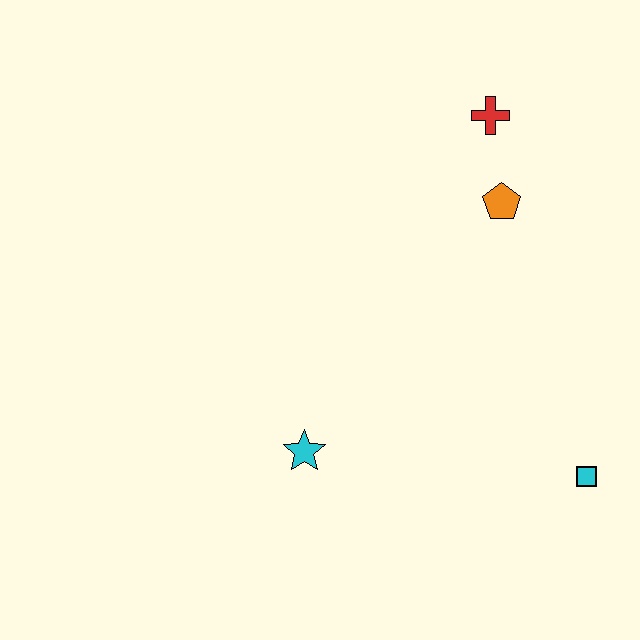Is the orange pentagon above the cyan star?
Yes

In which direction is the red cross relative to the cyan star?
The red cross is above the cyan star.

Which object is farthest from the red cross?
The cyan star is farthest from the red cross.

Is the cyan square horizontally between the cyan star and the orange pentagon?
No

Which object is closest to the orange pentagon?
The red cross is closest to the orange pentagon.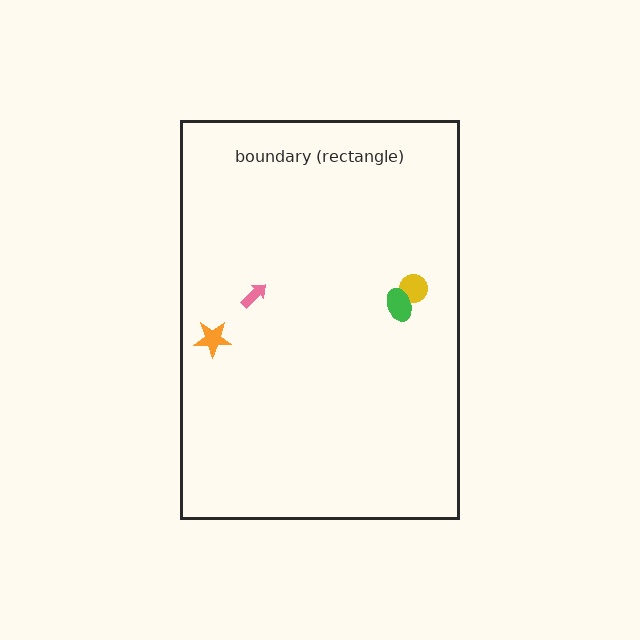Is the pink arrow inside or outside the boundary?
Inside.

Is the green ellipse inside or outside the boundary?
Inside.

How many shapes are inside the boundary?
4 inside, 0 outside.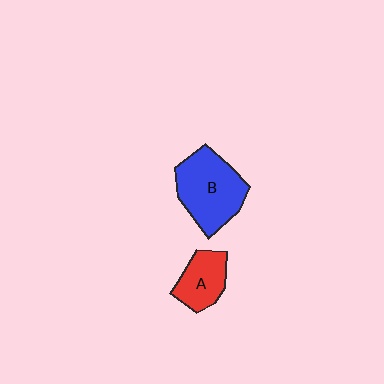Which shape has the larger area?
Shape B (blue).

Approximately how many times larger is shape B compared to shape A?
Approximately 1.7 times.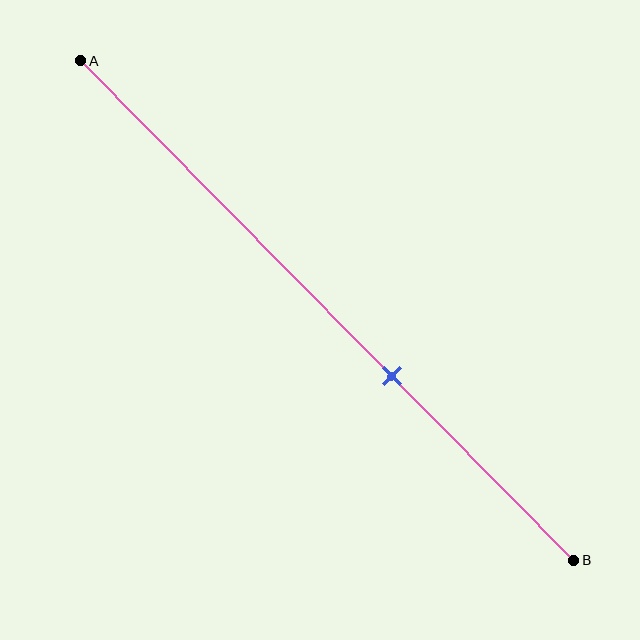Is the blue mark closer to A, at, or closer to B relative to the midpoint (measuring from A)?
The blue mark is closer to point B than the midpoint of segment AB.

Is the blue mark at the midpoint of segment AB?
No, the mark is at about 65% from A, not at the 50% midpoint.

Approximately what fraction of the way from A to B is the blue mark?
The blue mark is approximately 65% of the way from A to B.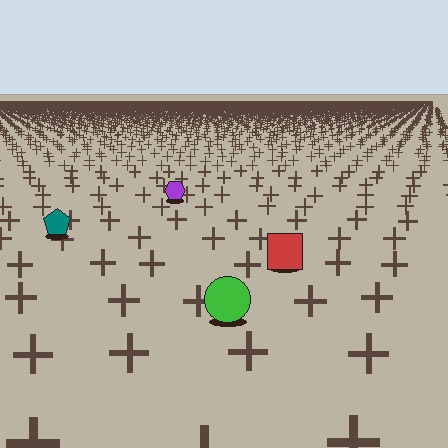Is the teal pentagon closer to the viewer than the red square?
No. The red square is closer — you can tell from the texture gradient: the ground texture is coarser near it.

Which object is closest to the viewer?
The green circle is closest. The texture marks near it are larger and more spread out.